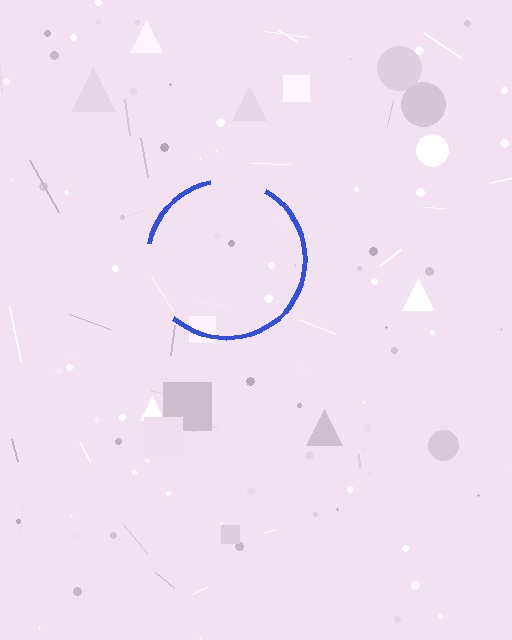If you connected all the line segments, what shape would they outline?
They would outline a circle.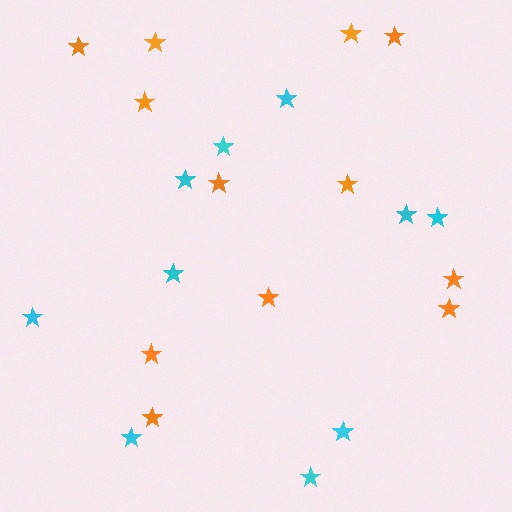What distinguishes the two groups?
There are 2 groups: one group of cyan stars (10) and one group of orange stars (12).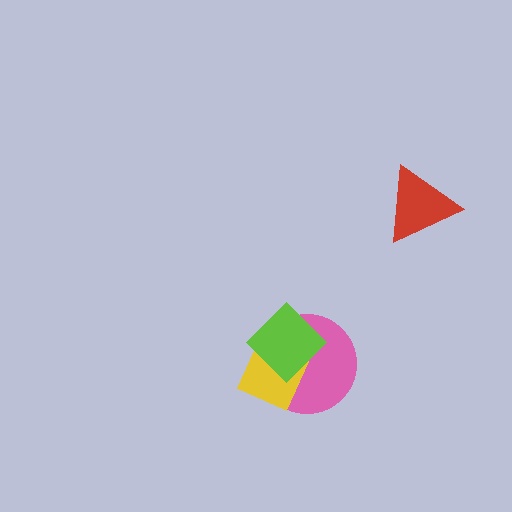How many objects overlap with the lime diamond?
2 objects overlap with the lime diamond.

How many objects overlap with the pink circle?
2 objects overlap with the pink circle.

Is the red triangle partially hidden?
No, no other shape covers it.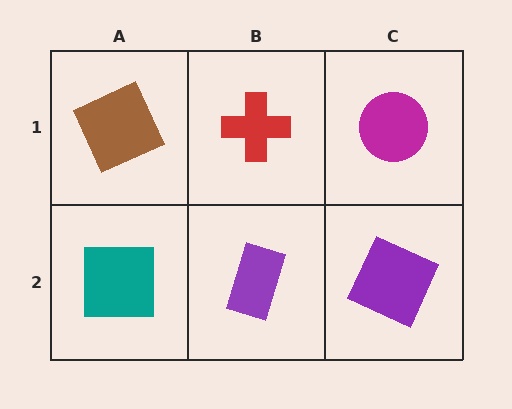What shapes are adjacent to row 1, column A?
A teal square (row 2, column A), a red cross (row 1, column B).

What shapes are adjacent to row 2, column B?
A red cross (row 1, column B), a teal square (row 2, column A), a purple square (row 2, column C).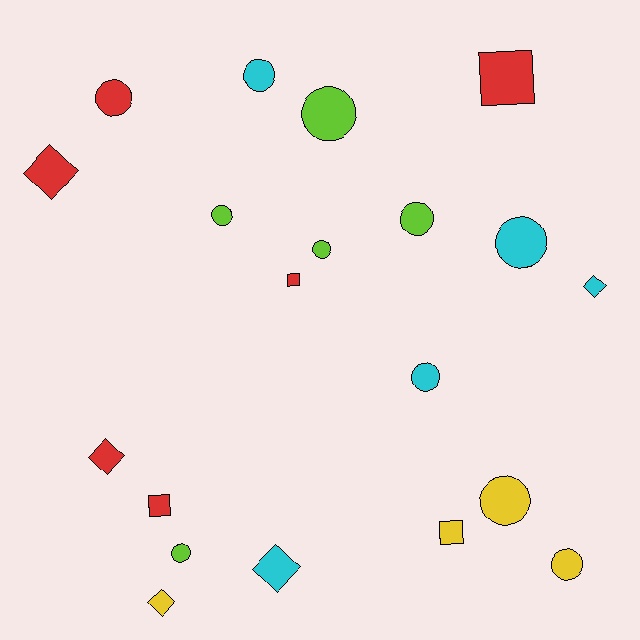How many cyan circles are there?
There are 3 cyan circles.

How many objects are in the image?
There are 20 objects.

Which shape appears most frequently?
Circle, with 11 objects.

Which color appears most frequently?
Red, with 6 objects.